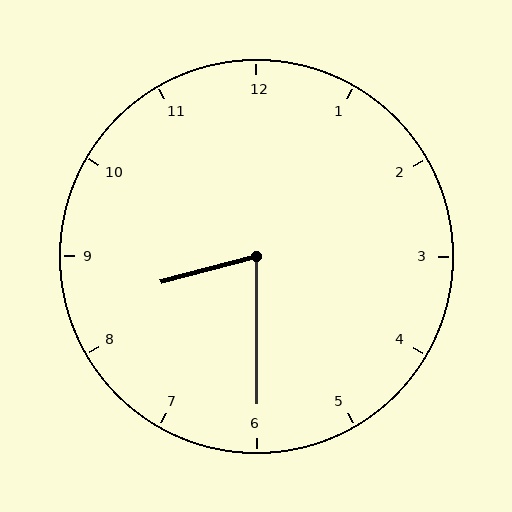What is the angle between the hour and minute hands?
Approximately 75 degrees.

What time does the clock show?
8:30.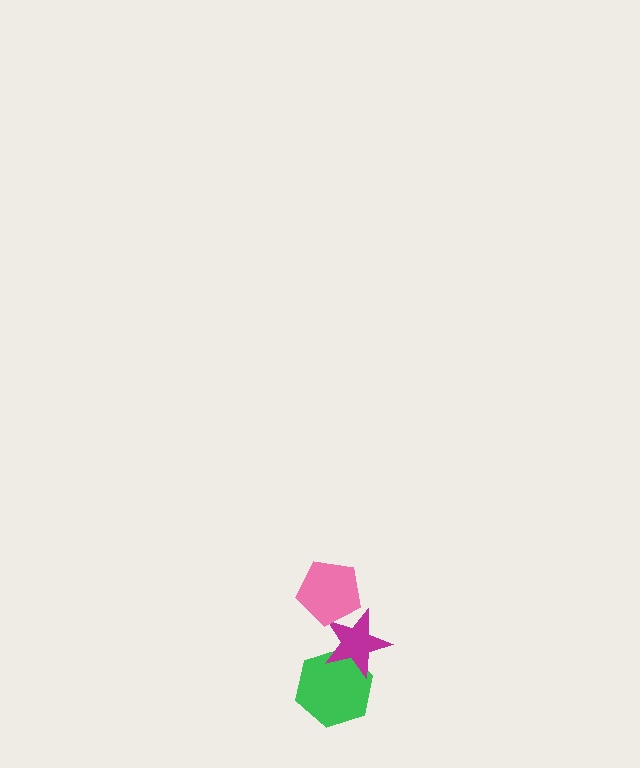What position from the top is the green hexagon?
The green hexagon is 3rd from the top.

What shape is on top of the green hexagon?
The magenta star is on top of the green hexagon.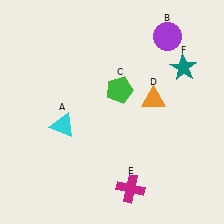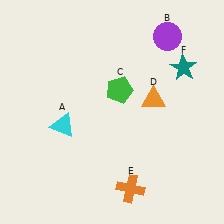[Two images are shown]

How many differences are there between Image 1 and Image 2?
There is 1 difference between the two images.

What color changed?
The cross (E) changed from magenta in Image 1 to orange in Image 2.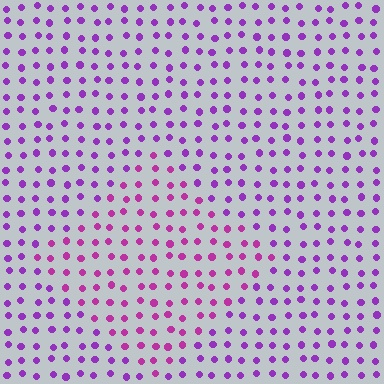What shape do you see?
I see a diamond.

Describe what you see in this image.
The image is filled with small purple elements in a uniform arrangement. A diamond-shaped region is visible where the elements are tinted to a slightly different hue, forming a subtle color boundary.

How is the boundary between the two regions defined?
The boundary is defined purely by a slight shift in hue (about 29 degrees). Spacing, size, and orientation are identical on both sides.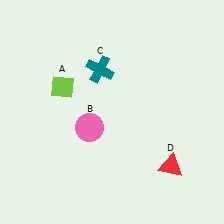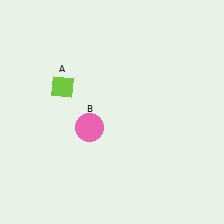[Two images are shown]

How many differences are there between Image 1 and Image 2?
There are 2 differences between the two images.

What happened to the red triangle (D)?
The red triangle (D) was removed in Image 2. It was in the bottom-right area of Image 1.